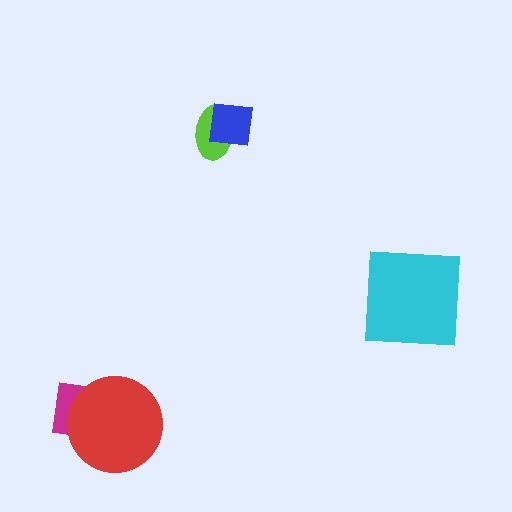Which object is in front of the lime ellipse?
The blue square is in front of the lime ellipse.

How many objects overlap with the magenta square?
1 object overlaps with the magenta square.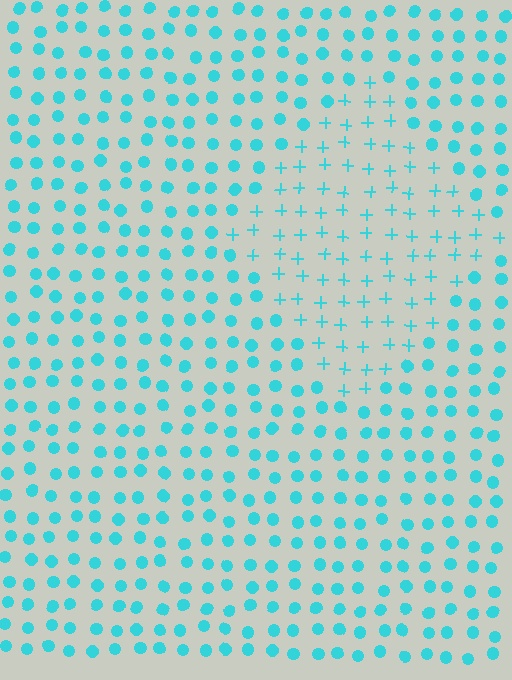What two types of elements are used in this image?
The image uses plus signs inside the diamond region and circles outside it.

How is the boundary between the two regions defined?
The boundary is defined by a change in element shape: plus signs inside vs. circles outside. All elements share the same color and spacing.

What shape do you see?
I see a diamond.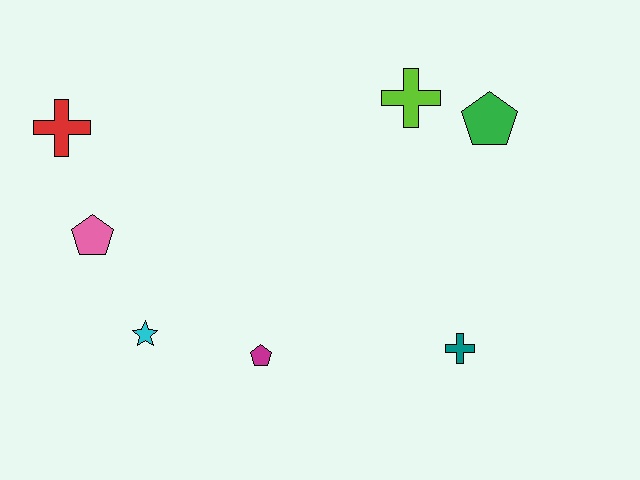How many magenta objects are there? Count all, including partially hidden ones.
There is 1 magenta object.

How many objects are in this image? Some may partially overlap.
There are 7 objects.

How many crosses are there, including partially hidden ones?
There are 3 crosses.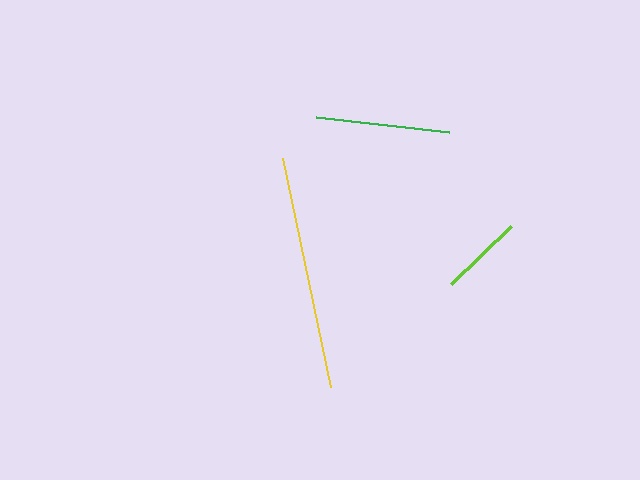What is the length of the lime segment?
The lime segment is approximately 84 pixels long.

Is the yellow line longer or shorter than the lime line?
The yellow line is longer than the lime line.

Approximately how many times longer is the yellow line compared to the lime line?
The yellow line is approximately 2.8 times the length of the lime line.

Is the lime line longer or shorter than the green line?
The green line is longer than the lime line.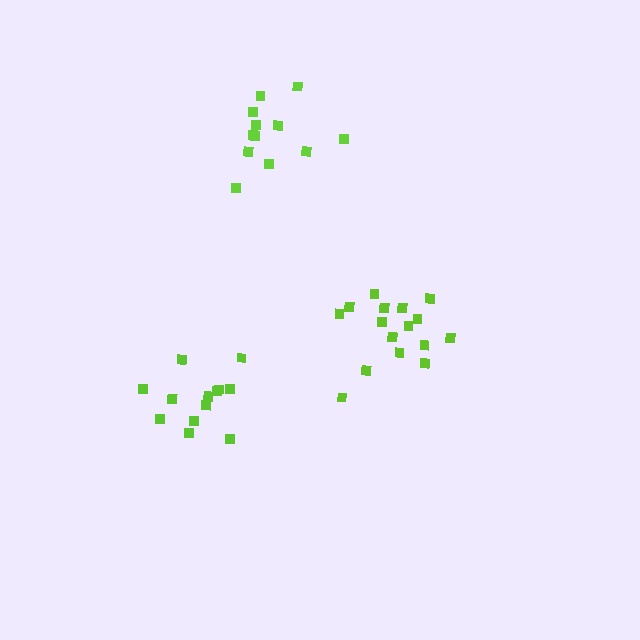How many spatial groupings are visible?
There are 3 spatial groupings.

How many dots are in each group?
Group 1: 13 dots, Group 2: 12 dots, Group 3: 16 dots (41 total).